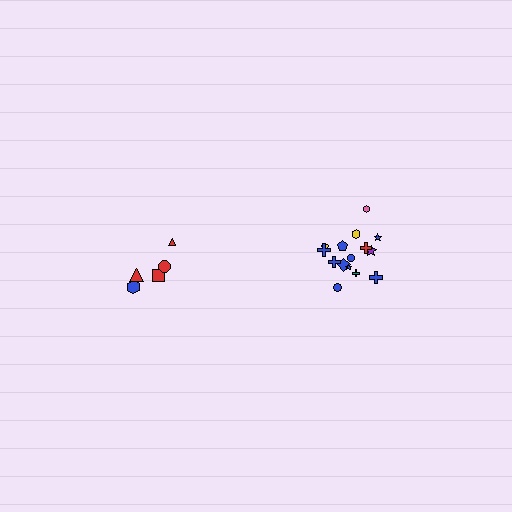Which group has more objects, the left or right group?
The right group.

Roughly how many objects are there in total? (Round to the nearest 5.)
Roughly 20 objects in total.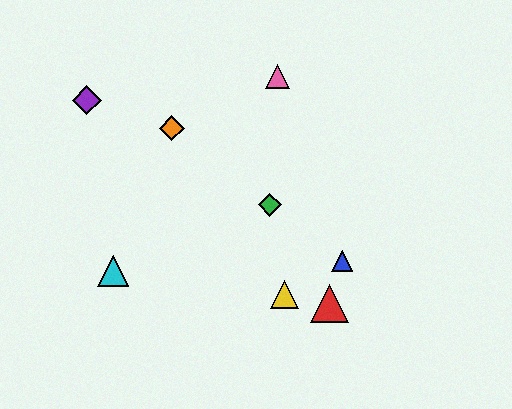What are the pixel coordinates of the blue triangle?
The blue triangle is at (342, 261).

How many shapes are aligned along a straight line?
3 shapes (the blue triangle, the green diamond, the orange diamond) are aligned along a straight line.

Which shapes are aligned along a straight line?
The blue triangle, the green diamond, the orange diamond are aligned along a straight line.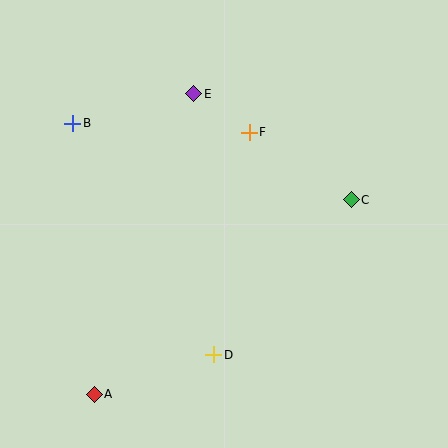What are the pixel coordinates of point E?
Point E is at (194, 94).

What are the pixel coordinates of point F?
Point F is at (249, 132).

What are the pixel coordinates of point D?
Point D is at (214, 355).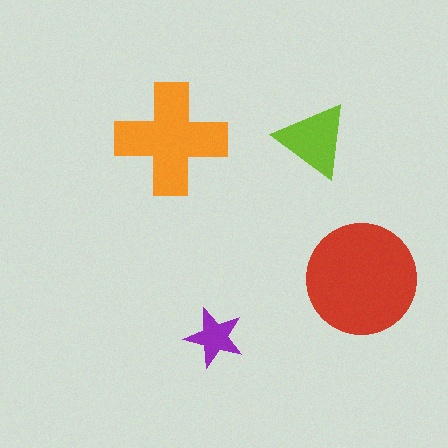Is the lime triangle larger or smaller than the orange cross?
Smaller.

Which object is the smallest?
The purple star.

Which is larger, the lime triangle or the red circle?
The red circle.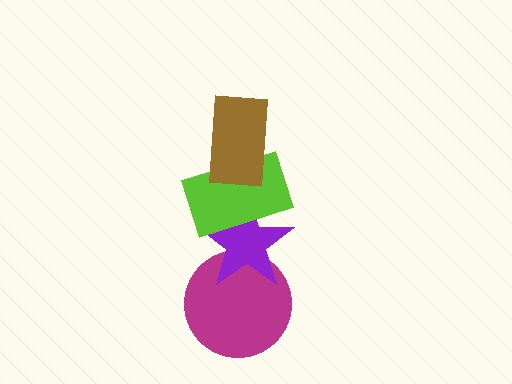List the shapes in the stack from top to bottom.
From top to bottom: the brown rectangle, the lime rectangle, the purple star, the magenta circle.